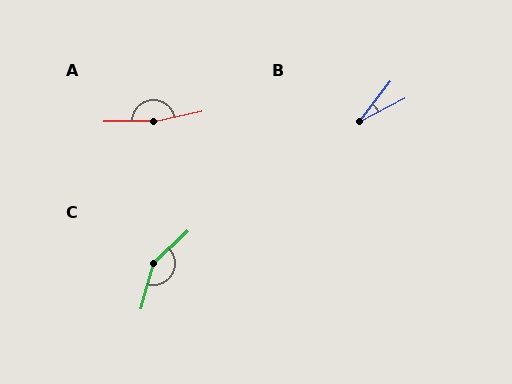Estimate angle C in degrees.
Approximately 150 degrees.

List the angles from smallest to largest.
B (24°), C (150°), A (168°).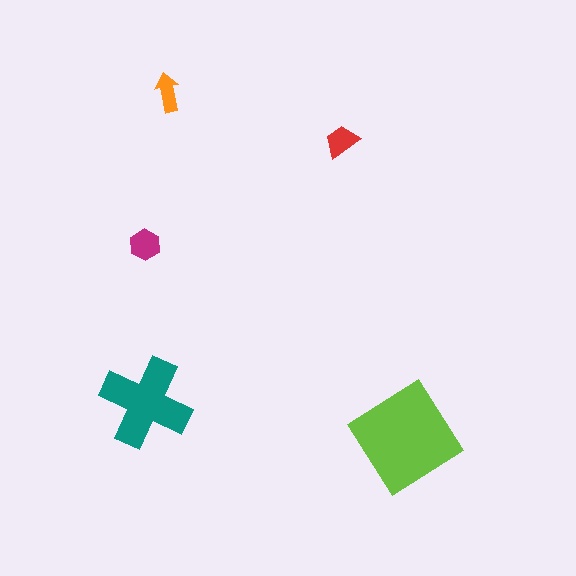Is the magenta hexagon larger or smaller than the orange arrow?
Larger.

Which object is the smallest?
The orange arrow.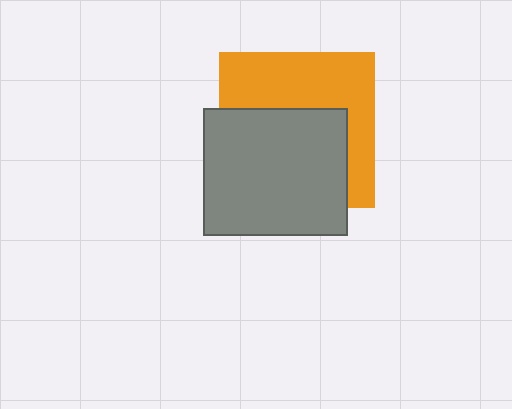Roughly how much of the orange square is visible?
About half of it is visible (roughly 47%).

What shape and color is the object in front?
The object in front is a gray rectangle.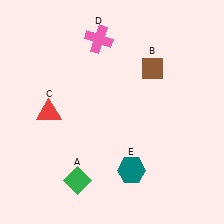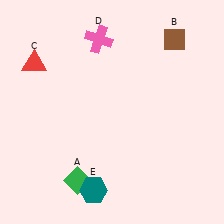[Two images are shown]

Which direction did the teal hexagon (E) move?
The teal hexagon (E) moved left.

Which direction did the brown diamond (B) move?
The brown diamond (B) moved up.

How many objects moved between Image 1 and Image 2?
3 objects moved between the two images.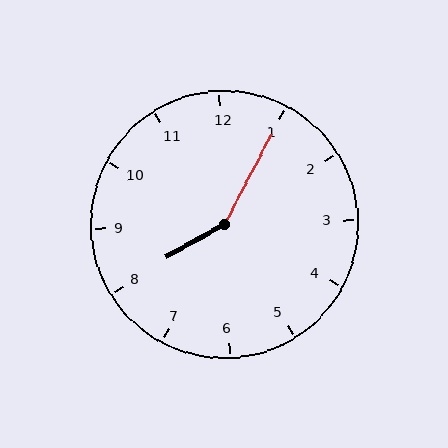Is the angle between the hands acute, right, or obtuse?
It is obtuse.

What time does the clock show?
8:05.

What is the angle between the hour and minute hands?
Approximately 148 degrees.